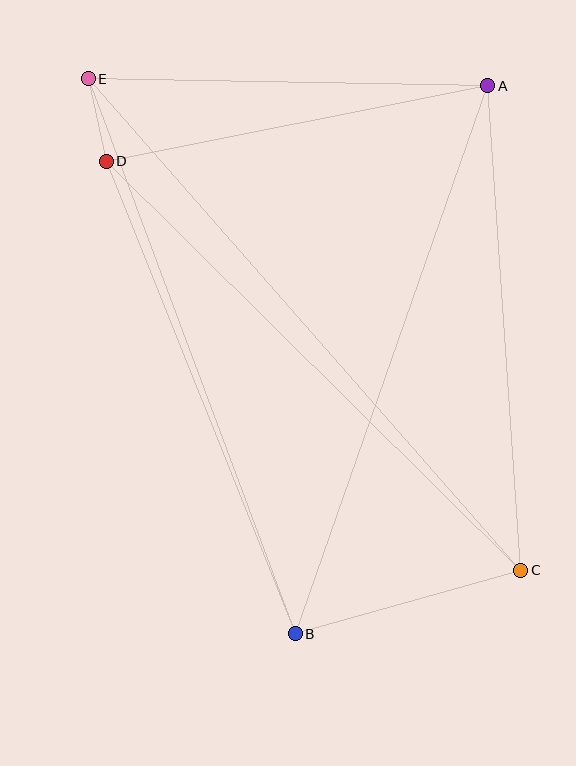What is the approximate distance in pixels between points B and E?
The distance between B and E is approximately 592 pixels.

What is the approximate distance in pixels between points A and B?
The distance between A and B is approximately 581 pixels.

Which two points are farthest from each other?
Points C and E are farthest from each other.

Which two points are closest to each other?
Points D and E are closest to each other.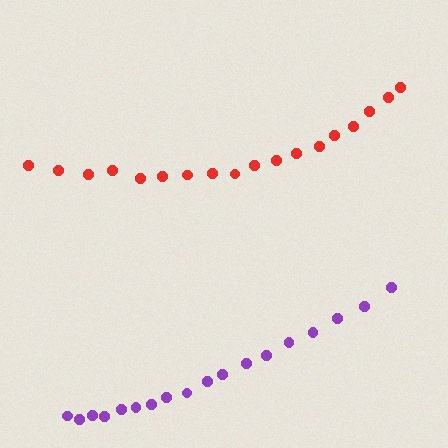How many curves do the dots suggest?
There are 2 distinct paths.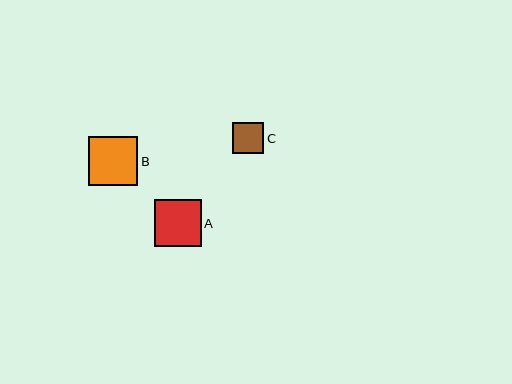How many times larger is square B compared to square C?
Square B is approximately 1.6 times the size of square C.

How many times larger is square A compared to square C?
Square A is approximately 1.5 times the size of square C.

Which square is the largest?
Square B is the largest with a size of approximately 50 pixels.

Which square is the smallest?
Square C is the smallest with a size of approximately 31 pixels.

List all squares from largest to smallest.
From largest to smallest: B, A, C.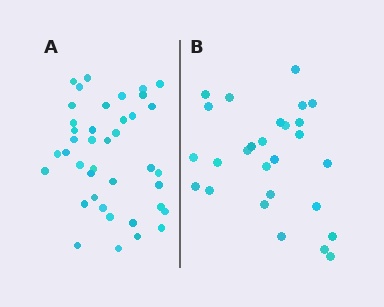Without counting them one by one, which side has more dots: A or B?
Region A (the left region) has more dots.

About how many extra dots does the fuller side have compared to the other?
Region A has approximately 15 more dots than region B.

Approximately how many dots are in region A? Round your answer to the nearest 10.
About 40 dots.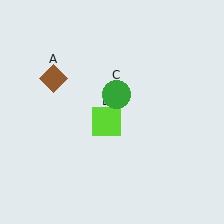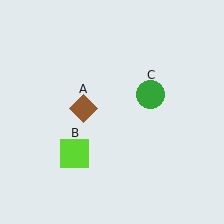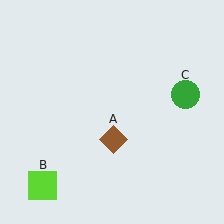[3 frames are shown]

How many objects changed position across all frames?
3 objects changed position: brown diamond (object A), lime square (object B), green circle (object C).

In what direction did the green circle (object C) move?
The green circle (object C) moved right.